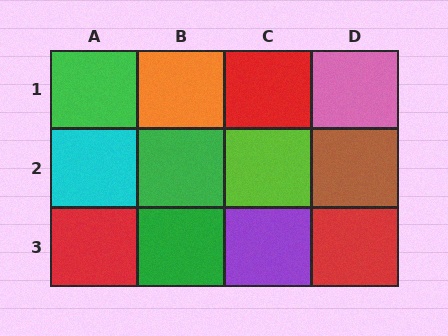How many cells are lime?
1 cell is lime.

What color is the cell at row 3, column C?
Purple.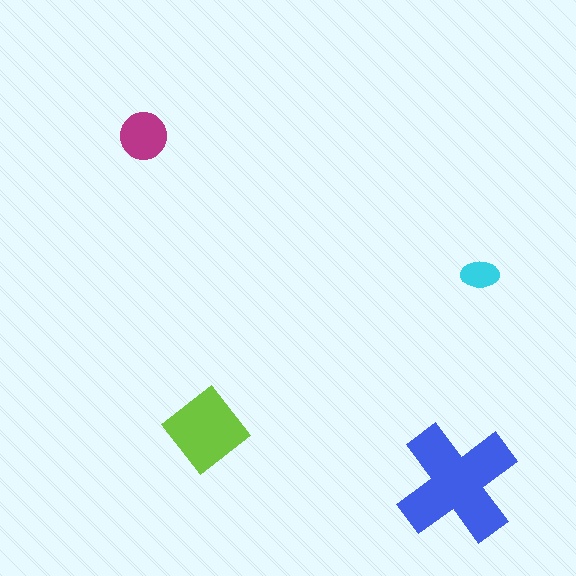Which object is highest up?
The magenta circle is topmost.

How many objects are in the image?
There are 4 objects in the image.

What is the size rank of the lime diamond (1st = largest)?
2nd.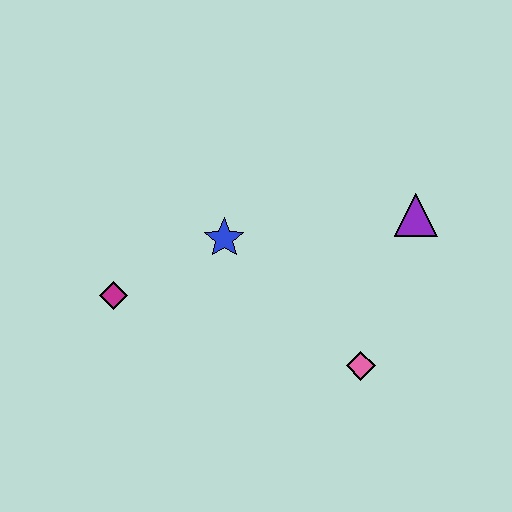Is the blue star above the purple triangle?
No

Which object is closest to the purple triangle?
The pink diamond is closest to the purple triangle.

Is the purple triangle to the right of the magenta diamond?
Yes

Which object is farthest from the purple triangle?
The magenta diamond is farthest from the purple triangle.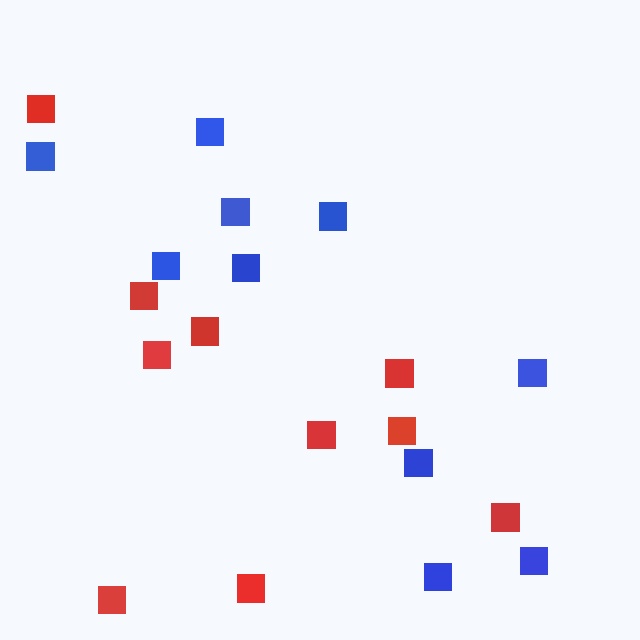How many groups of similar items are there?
There are 2 groups: one group of blue squares (10) and one group of red squares (10).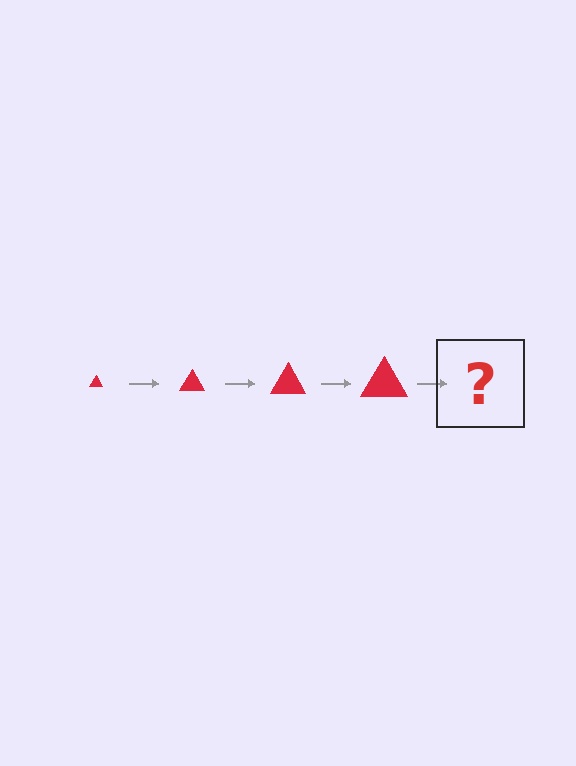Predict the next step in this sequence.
The next step is a red triangle, larger than the previous one.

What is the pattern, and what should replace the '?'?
The pattern is that the triangle gets progressively larger each step. The '?' should be a red triangle, larger than the previous one.